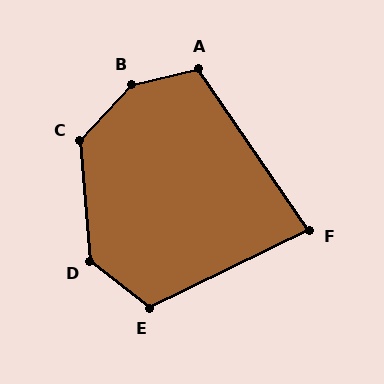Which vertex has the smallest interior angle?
F, at approximately 81 degrees.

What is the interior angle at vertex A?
Approximately 111 degrees (obtuse).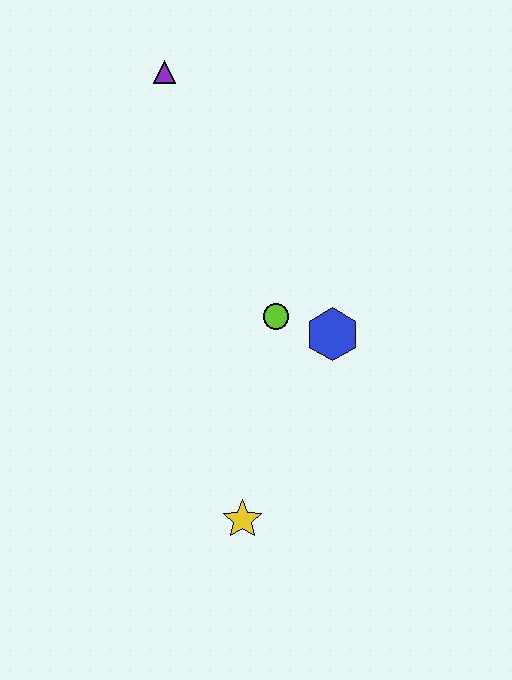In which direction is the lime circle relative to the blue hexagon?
The lime circle is to the left of the blue hexagon.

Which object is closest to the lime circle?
The blue hexagon is closest to the lime circle.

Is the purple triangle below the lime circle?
No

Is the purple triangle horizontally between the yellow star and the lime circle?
No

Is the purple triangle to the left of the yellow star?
Yes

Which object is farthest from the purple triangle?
The yellow star is farthest from the purple triangle.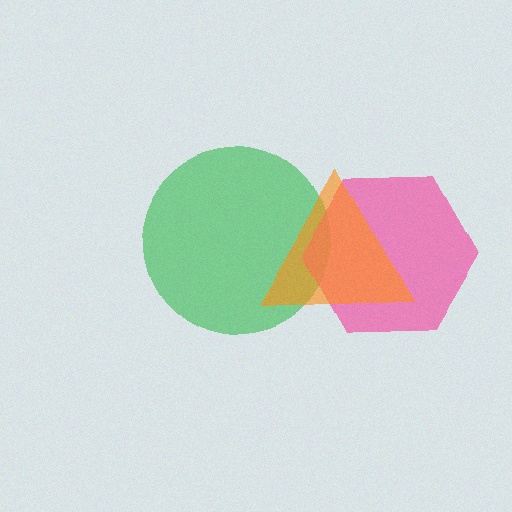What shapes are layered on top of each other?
The layered shapes are: a green circle, a pink hexagon, an orange triangle.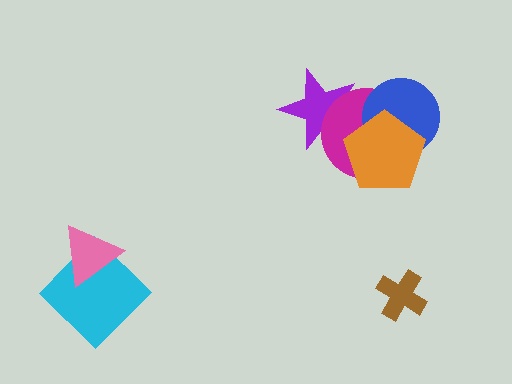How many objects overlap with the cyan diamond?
1 object overlaps with the cyan diamond.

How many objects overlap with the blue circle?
2 objects overlap with the blue circle.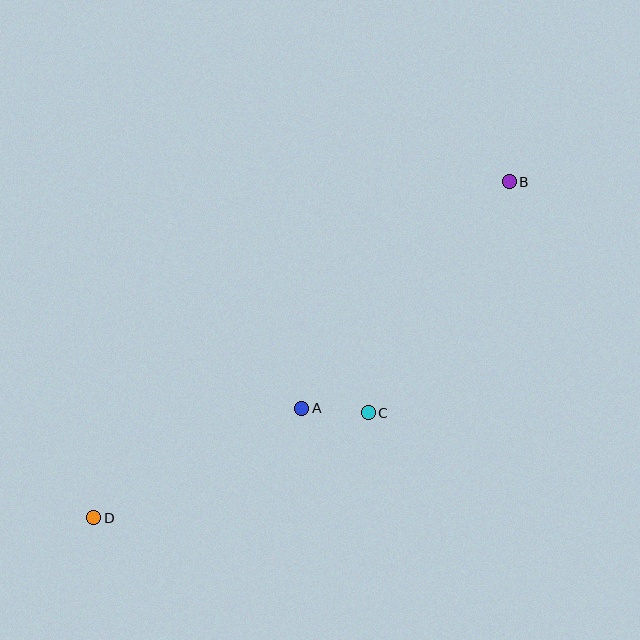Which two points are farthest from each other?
Points B and D are farthest from each other.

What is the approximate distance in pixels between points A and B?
The distance between A and B is approximately 307 pixels.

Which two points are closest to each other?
Points A and C are closest to each other.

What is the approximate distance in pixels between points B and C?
The distance between B and C is approximately 271 pixels.